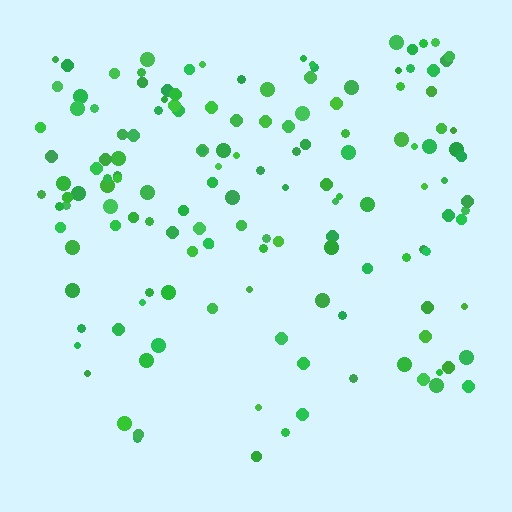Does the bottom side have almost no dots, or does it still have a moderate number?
Still a moderate number, just noticeably fewer than the top.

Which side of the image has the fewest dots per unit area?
The bottom.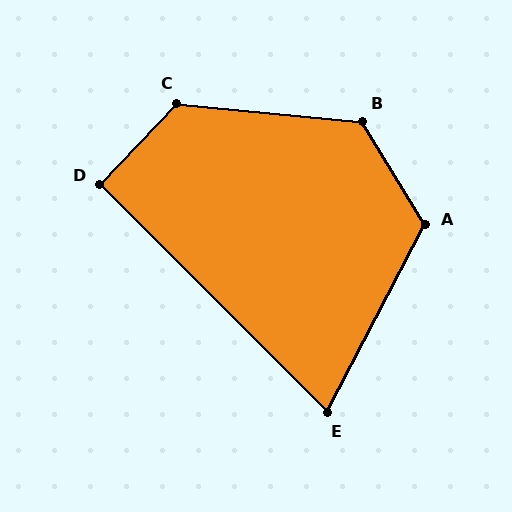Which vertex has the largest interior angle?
C, at approximately 128 degrees.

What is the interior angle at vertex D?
Approximately 91 degrees (approximately right).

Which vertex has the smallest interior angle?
E, at approximately 73 degrees.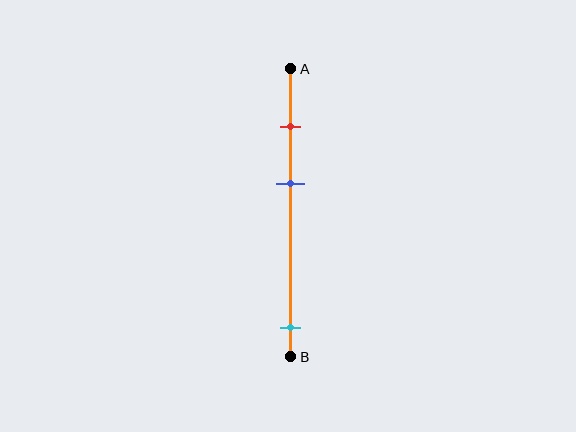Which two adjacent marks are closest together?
The red and blue marks are the closest adjacent pair.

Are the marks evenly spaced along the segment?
No, the marks are not evenly spaced.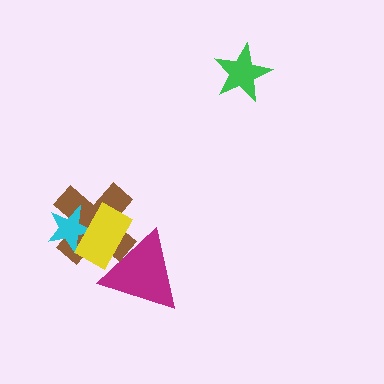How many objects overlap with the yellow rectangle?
3 objects overlap with the yellow rectangle.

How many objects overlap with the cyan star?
2 objects overlap with the cyan star.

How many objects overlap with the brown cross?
3 objects overlap with the brown cross.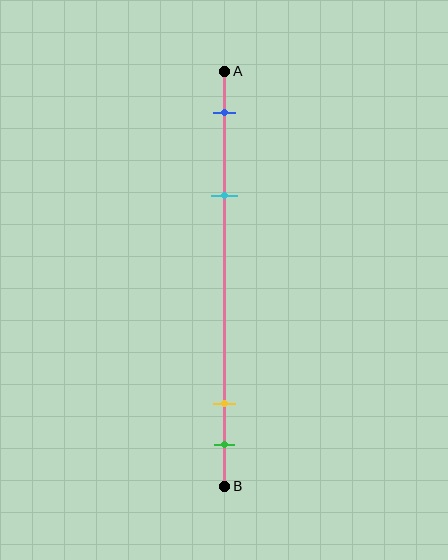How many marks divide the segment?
There are 4 marks dividing the segment.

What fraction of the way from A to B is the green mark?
The green mark is approximately 90% (0.9) of the way from A to B.